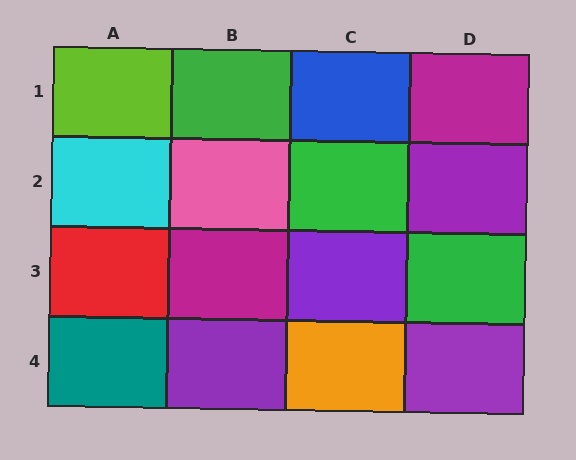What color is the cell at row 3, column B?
Magenta.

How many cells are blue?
1 cell is blue.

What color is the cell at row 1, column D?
Magenta.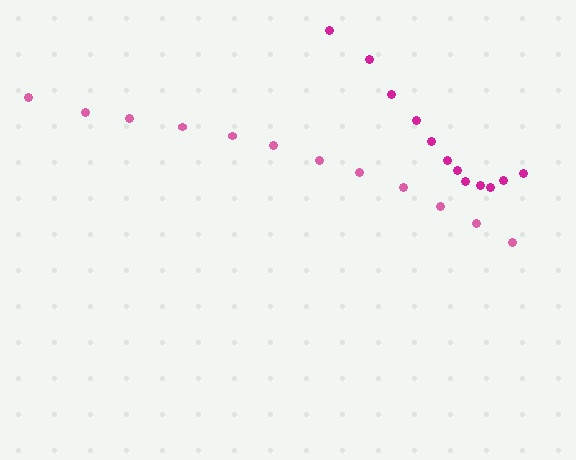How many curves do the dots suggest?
There are 2 distinct paths.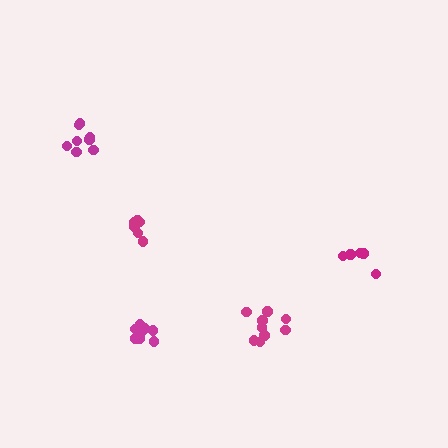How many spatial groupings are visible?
There are 5 spatial groupings.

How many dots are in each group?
Group 1: 8 dots, Group 2: 8 dots, Group 3: 9 dots, Group 4: 5 dots, Group 5: 6 dots (36 total).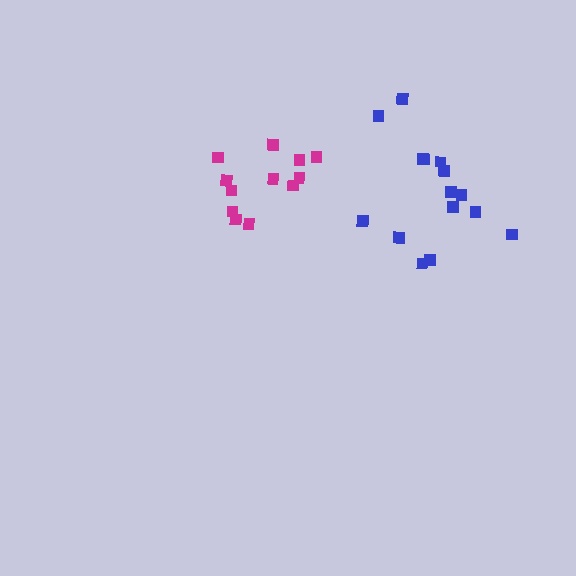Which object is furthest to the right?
The blue cluster is rightmost.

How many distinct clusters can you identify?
There are 2 distinct clusters.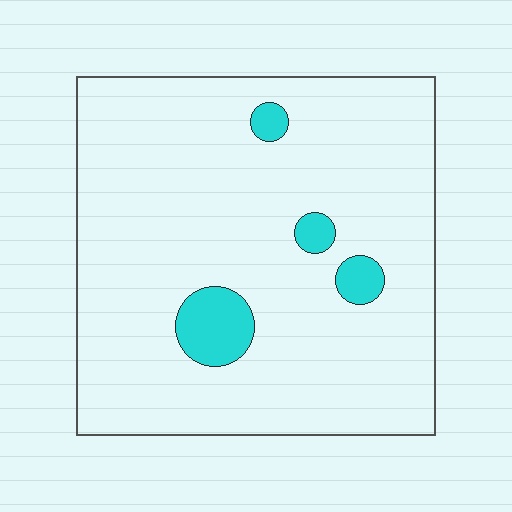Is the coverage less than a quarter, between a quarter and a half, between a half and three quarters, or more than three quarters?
Less than a quarter.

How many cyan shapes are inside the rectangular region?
4.